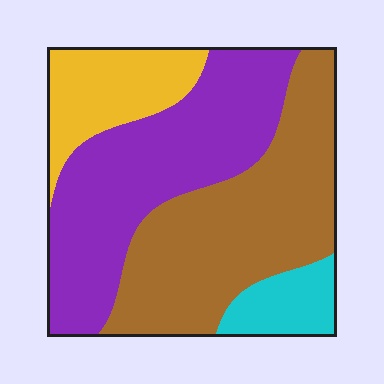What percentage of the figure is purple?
Purple takes up between a third and a half of the figure.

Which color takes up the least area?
Cyan, at roughly 10%.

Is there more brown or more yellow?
Brown.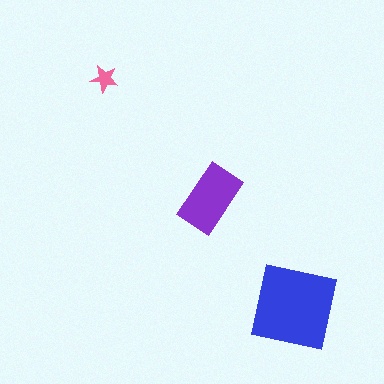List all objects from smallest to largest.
The pink star, the purple rectangle, the blue square.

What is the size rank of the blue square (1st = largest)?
1st.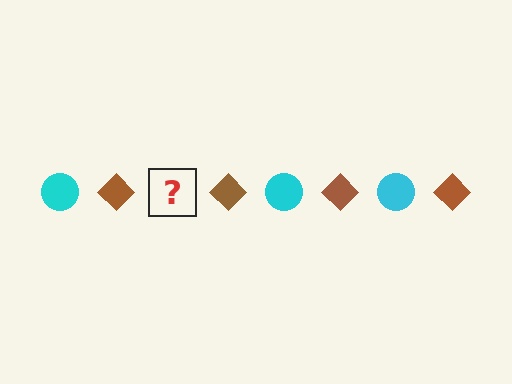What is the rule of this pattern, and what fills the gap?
The rule is that the pattern alternates between cyan circle and brown diamond. The gap should be filled with a cyan circle.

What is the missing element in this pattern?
The missing element is a cyan circle.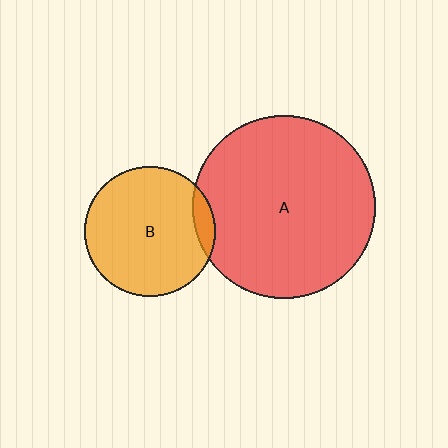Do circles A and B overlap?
Yes.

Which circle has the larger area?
Circle A (red).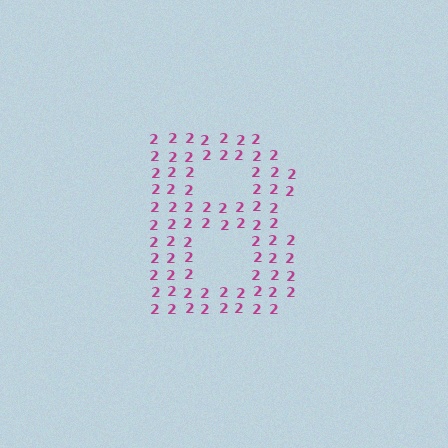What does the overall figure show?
The overall figure shows the letter B.